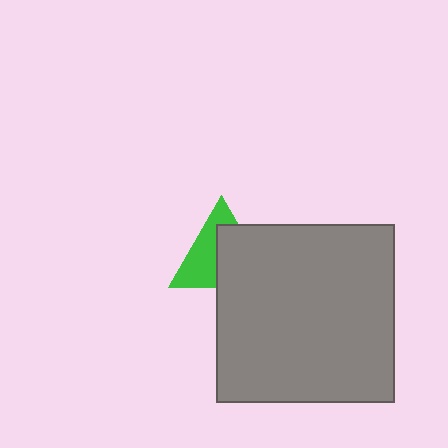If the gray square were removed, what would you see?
You would see the complete green triangle.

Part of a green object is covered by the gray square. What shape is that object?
It is a triangle.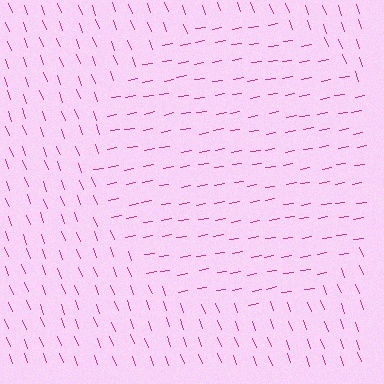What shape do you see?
I see a circle.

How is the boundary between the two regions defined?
The boundary is defined purely by a change in line orientation (approximately 79 degrees difference). All lines are the same color and thickness.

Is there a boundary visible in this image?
Yes, there is a texture boundary formed by a change in line orientation.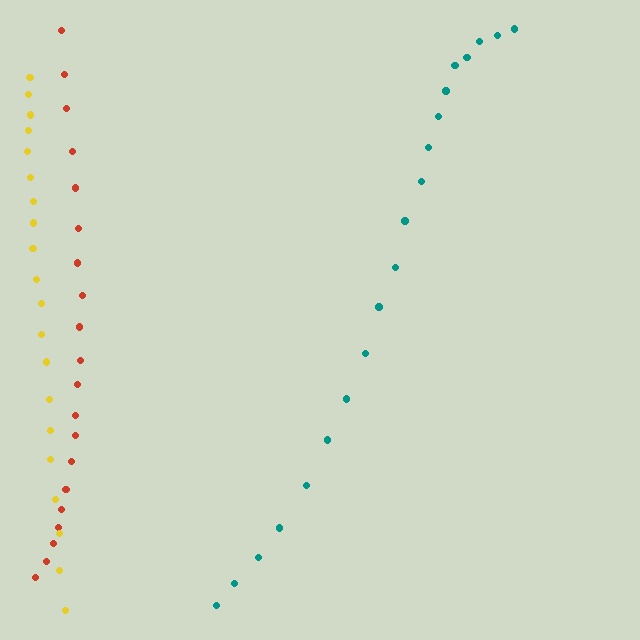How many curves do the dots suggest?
There are 3 distinct paths.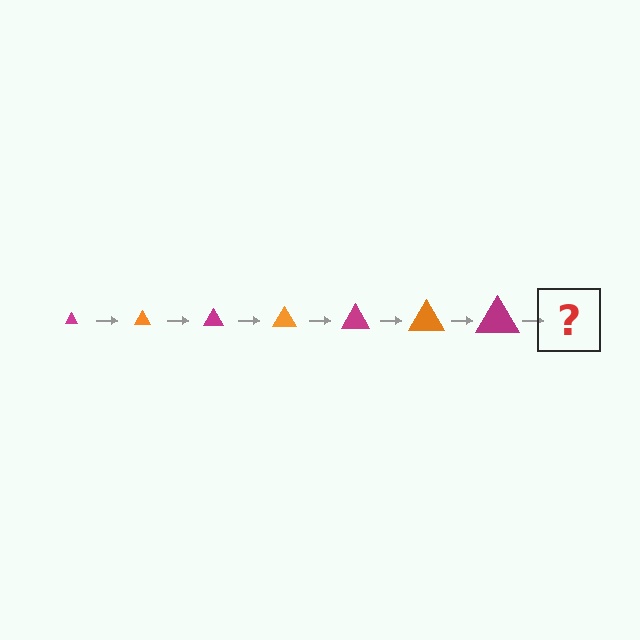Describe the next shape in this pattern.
It should be an orange triangle, larger than the previous one.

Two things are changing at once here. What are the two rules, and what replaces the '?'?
The two rules are that the triangle grows larger each step and the color cycles through magenta and orange. The '?' should be an orange triangle, larger than the previous one.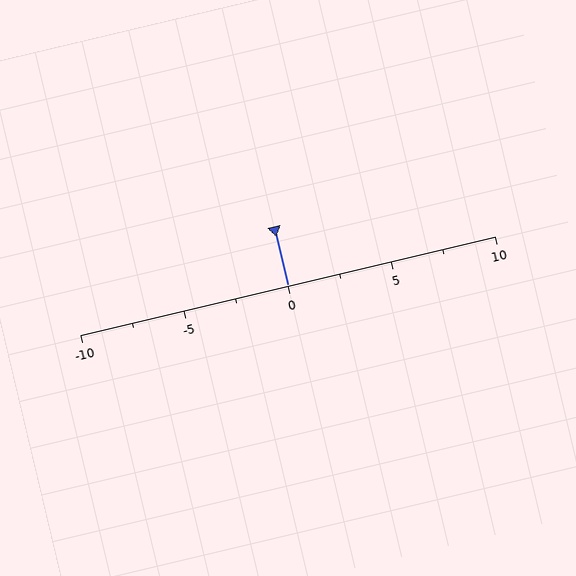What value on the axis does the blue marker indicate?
The marker indicates approximately 0.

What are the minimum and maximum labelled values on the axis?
The axis runs from -10 to 10.